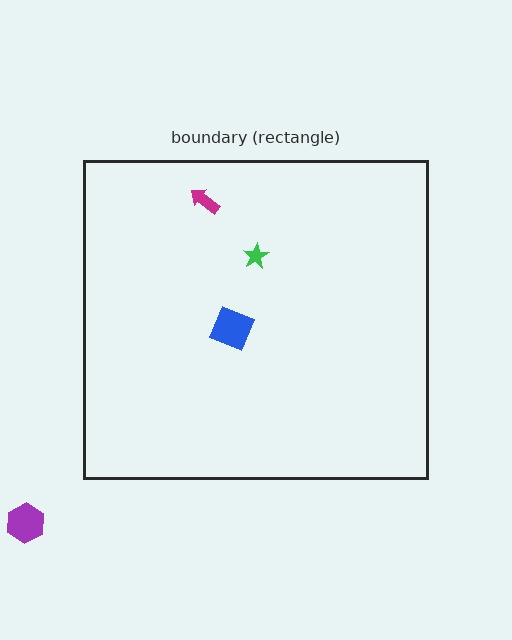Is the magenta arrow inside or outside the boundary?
Inside.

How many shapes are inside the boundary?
3 inside, 1 outside.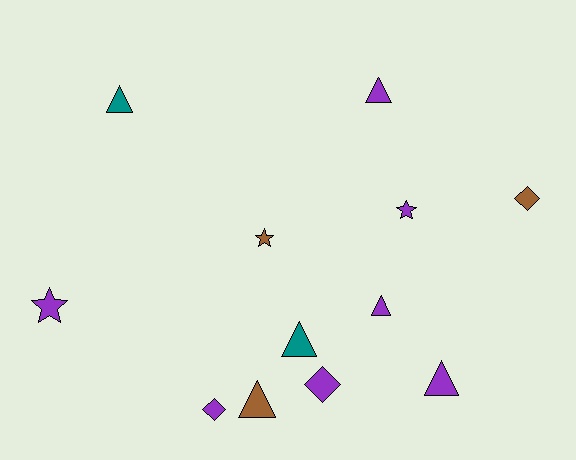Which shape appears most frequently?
Triangle, with 6 objects.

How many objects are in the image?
There are 12 objects.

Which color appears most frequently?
Purple, with 7 objects.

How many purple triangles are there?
There are 3 purple triangles.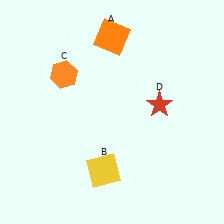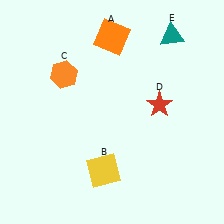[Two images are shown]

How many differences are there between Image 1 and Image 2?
There is 1 difference between the two images.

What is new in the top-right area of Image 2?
A teal triangle (E) was added in the top-right area of Image 2.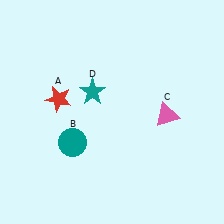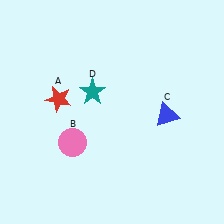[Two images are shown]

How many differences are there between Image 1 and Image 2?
There are 2 differences between the two images.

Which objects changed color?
B changed from teal to pink. C changed from pink to blue.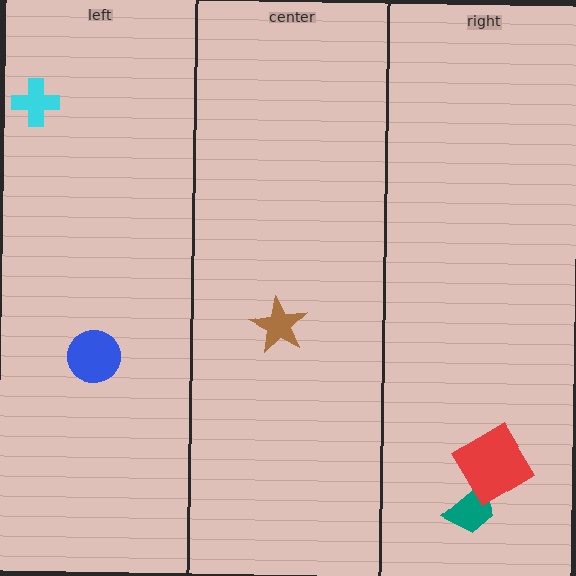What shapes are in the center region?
The brown star.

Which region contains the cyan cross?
The left region.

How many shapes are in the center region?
1.